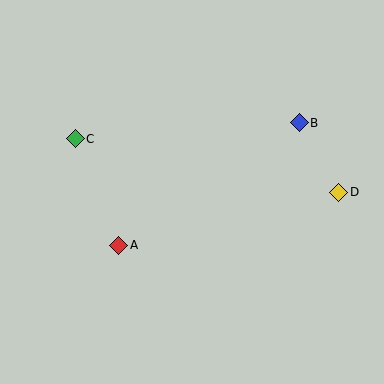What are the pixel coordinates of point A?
Point A is at (119, 245).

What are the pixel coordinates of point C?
Point C is at (75, 139).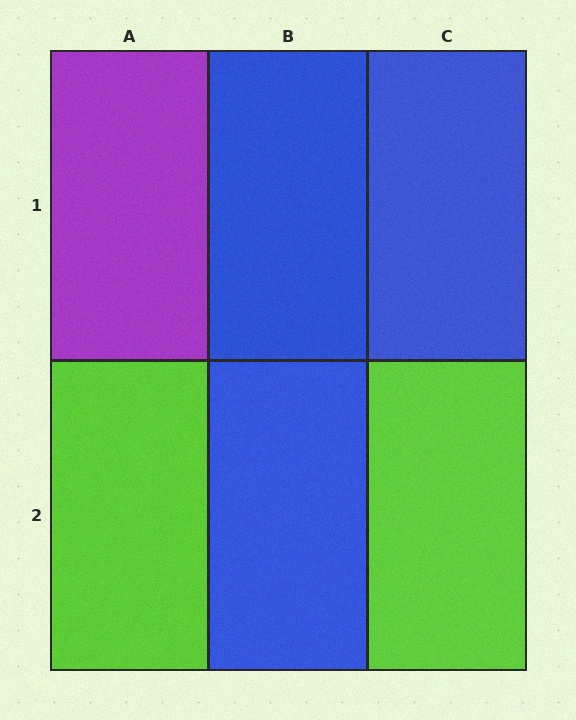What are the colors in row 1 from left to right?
Purple, blue, blue.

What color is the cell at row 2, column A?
Lime.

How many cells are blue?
3 cells are blue.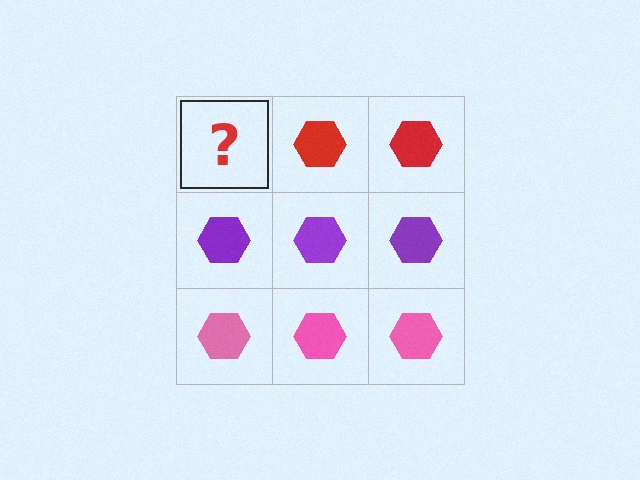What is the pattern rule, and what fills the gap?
The rule is that each row has a consistent color. The gap should be filled with a red hexagon.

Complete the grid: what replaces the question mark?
The question mark should be replaced with a red hexagon.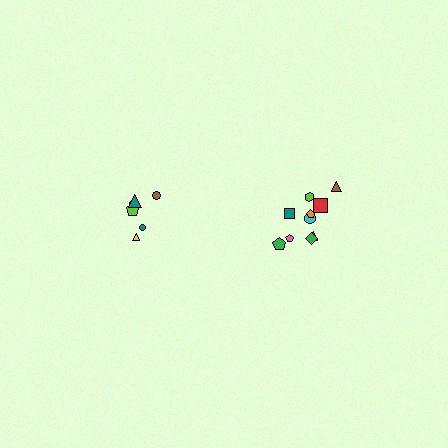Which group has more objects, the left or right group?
The right group.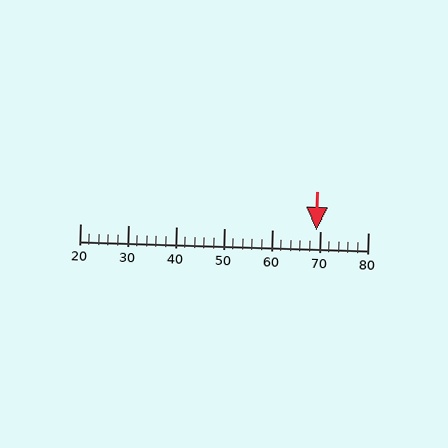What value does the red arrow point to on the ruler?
The red arrow points to approximately 69.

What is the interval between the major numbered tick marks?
The major tick marks are spaced 10 units apart.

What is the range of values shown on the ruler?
The ruler shows values from 20 to 80.